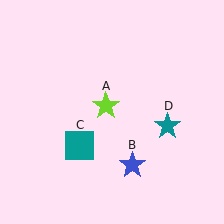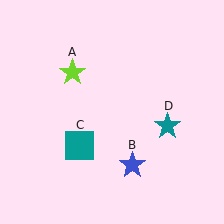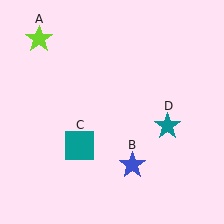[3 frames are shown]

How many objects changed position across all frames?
1 object changed position: lime star (object A).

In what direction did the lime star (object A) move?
The lime star (object A) moved up and to the left.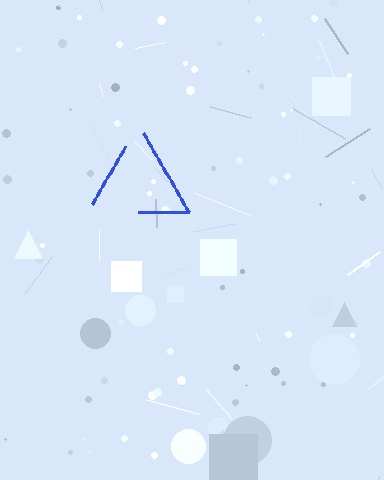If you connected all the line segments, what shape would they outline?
They would outline a triangle.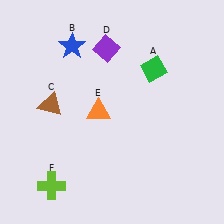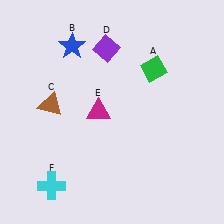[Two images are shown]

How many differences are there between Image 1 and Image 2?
There are 2 differences between the two images.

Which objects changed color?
E changed from orange to magenta. F changed from lime to cyan.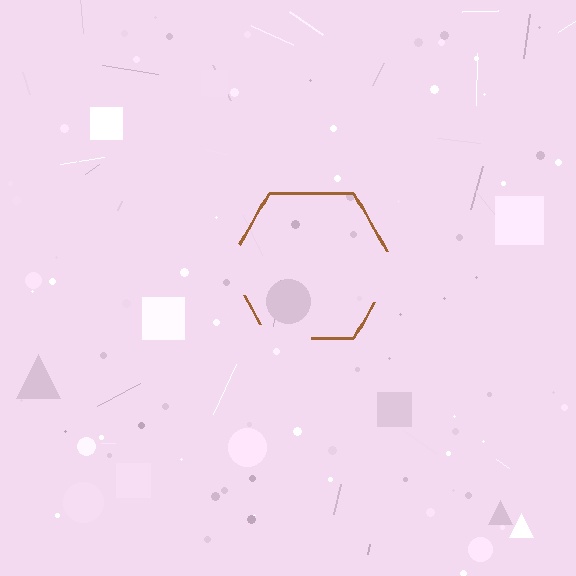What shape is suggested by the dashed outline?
The dashed outline suggests a hexagon.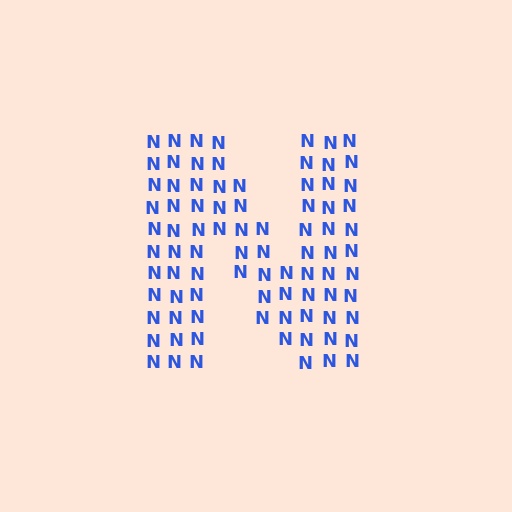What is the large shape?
The large shape is the letter N.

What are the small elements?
The small elements are letter N's.